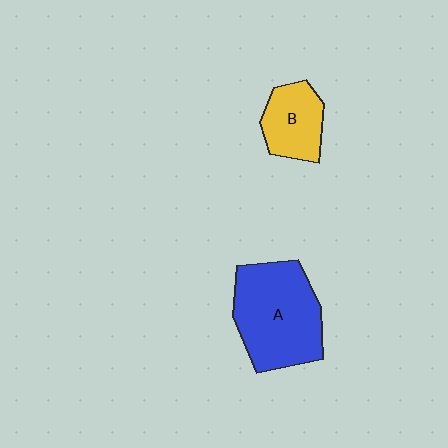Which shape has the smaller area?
Shape B (yellow).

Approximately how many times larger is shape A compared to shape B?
Approximately 2.0 times.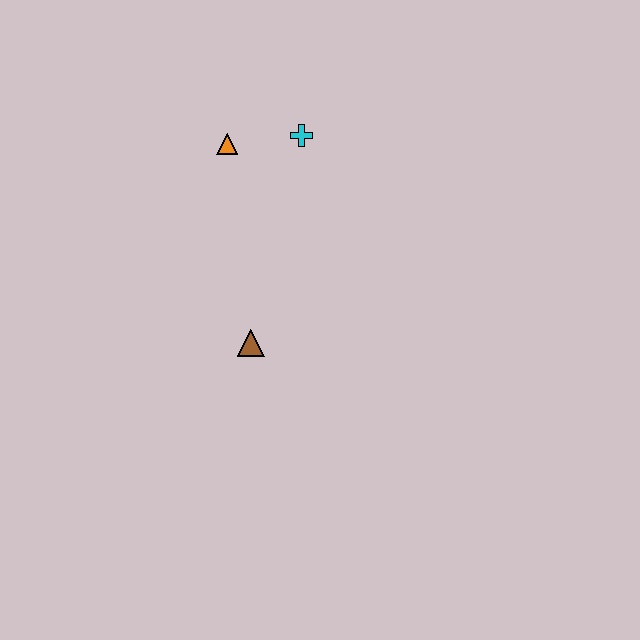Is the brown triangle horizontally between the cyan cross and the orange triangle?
Yes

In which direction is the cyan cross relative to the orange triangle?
The cyan cross is to the right of the orange triangle.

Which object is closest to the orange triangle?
The cyan cross is closest to the orange triangle.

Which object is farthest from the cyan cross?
The brown triangle is farthest from the cyan cross.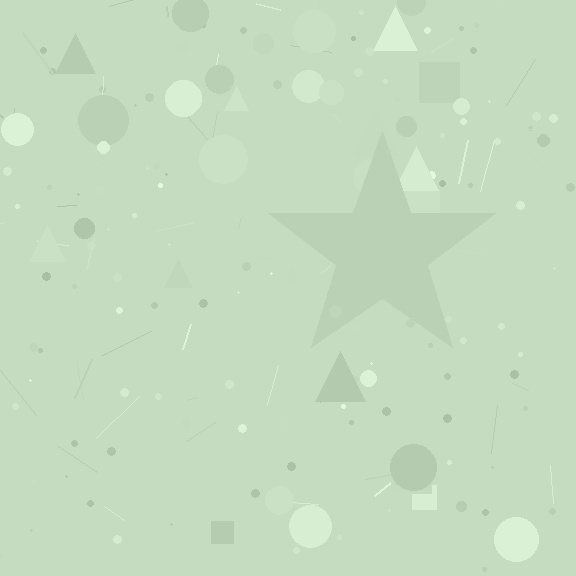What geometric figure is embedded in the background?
A star is embedded in the background.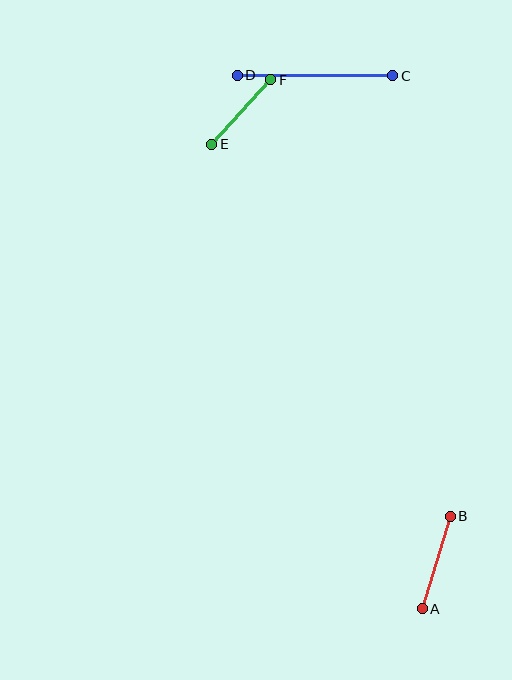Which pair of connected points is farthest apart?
Points C and D are farthest apart.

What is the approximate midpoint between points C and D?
The midpoint is at approximately (315, 75) pixels.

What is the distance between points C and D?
The distance is approximately 156 pixels.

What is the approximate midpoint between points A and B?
The midpoint is at approximately (436, 563) pixels.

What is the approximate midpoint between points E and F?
The midpoint is at approximately (241, 112) pixels.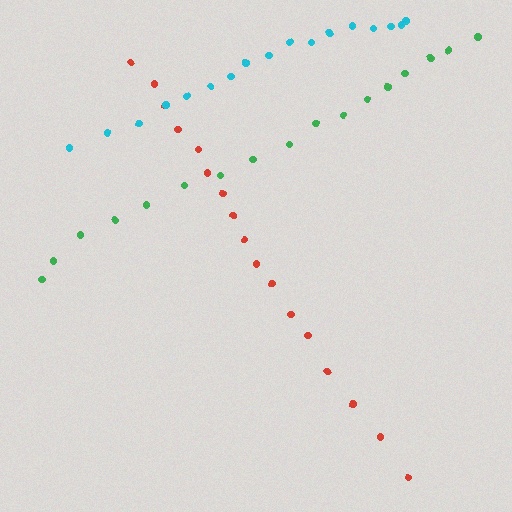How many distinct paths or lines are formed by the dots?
There are 3 distinct paths.